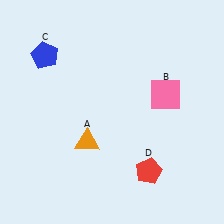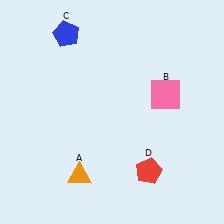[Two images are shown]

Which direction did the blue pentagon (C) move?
The blue pentagon (C) moved up.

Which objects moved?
The objects that moved are: the orange triangle (A), the blue pentagon (C).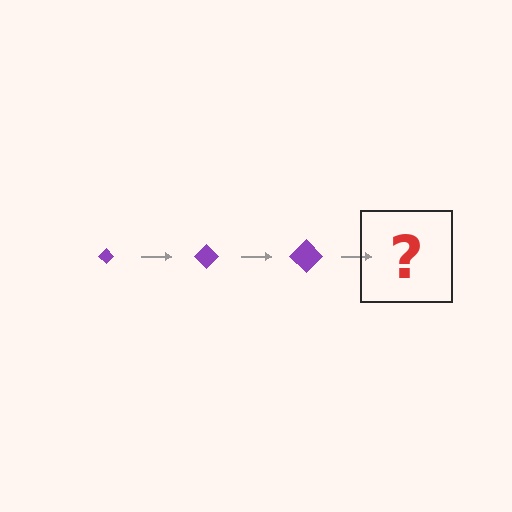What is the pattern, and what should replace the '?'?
The pattern is that the diamond gets progressively larger each step. The '?' should be a purple diamond, larger than the previous one.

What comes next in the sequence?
The next element should be a purple diamond, larger than the previous one.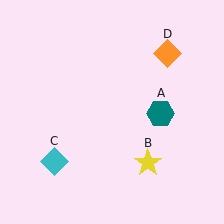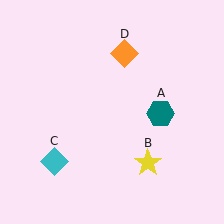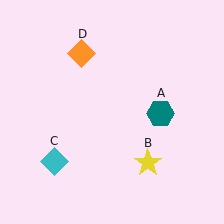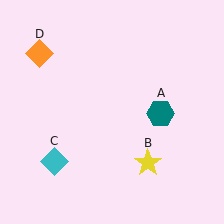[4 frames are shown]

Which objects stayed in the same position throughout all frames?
Teal hexagon (object A) and yellow star (object B) and cyan diamond (object C) remained stationary.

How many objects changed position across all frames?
1 object changed position: orange diamond (object D).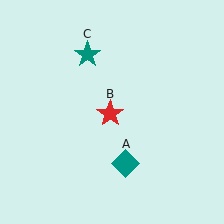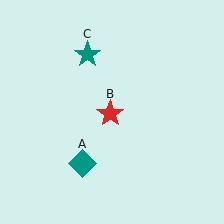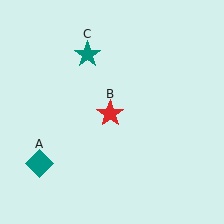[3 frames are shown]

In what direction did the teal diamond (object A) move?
The teal diamond (object A) moved left.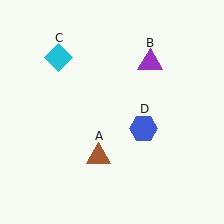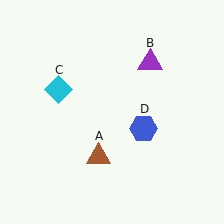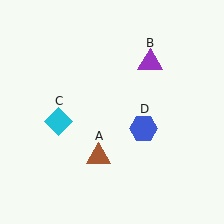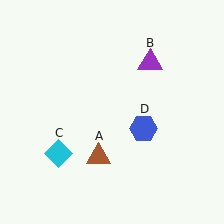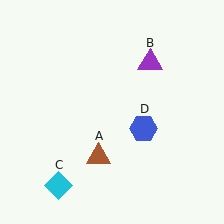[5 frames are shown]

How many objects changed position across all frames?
1 object changed position: cyan diamond (object C).